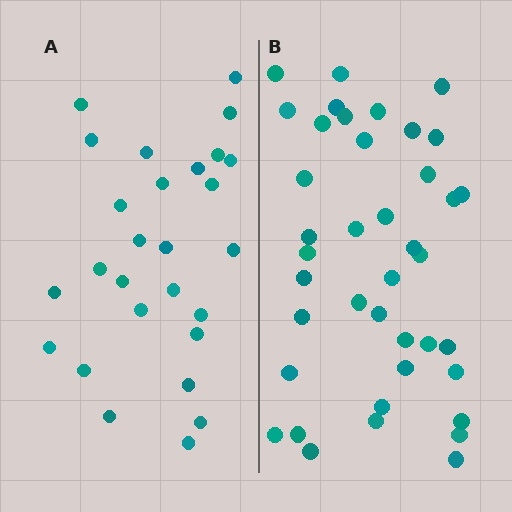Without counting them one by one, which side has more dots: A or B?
Region B (the right region) has more dots.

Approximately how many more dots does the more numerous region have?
Region B has approximately 15 more dots than region A.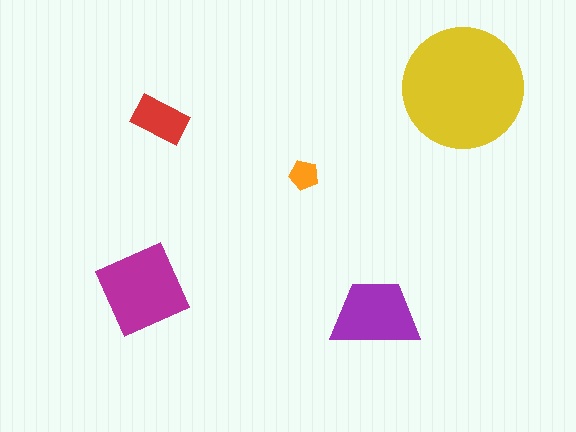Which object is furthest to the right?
The yellow circle is rightmost.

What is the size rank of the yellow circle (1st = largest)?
1st.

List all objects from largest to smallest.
The yellow circle, the magenta square, the purple trapezoid, the red rectangle, the orange pentagon.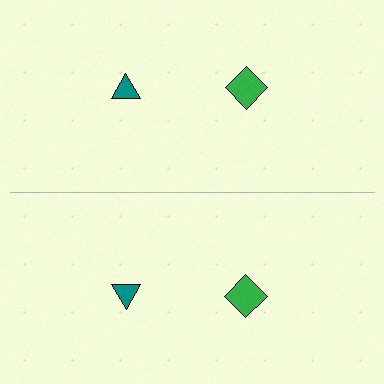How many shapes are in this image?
There are 4 shapes in this image.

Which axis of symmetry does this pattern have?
The pattern has a horizontal axis of symmetry running through the center of the image.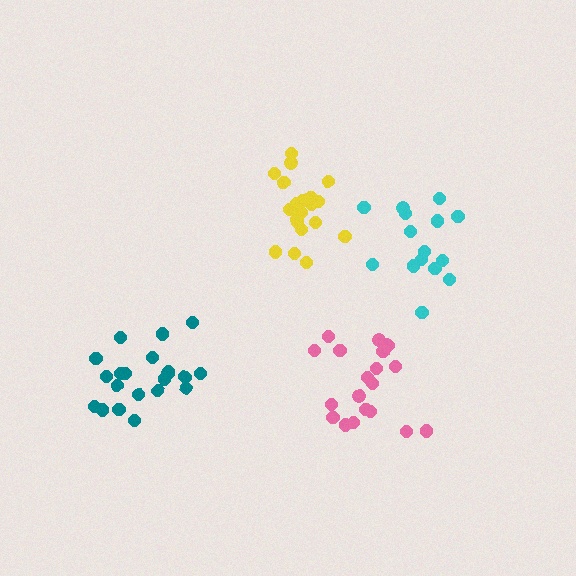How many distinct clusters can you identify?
There are 4 distinct clusters.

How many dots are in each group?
Group 1: 19 dots, Group 2: 21 dots, Group 3: 21 dots, Group 4: 15 dots (76 total).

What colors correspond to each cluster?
The clusters are colored: pink, teal, yellow, cyan.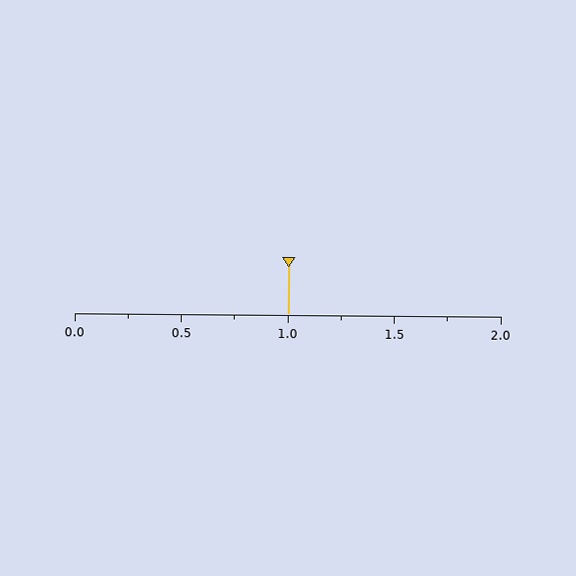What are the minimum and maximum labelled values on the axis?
The axis runs from 0.0 to 2.0.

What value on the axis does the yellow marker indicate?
The marker indicates approximately 1.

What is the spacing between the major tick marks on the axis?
The major ticks are spaced 0.5 apart.